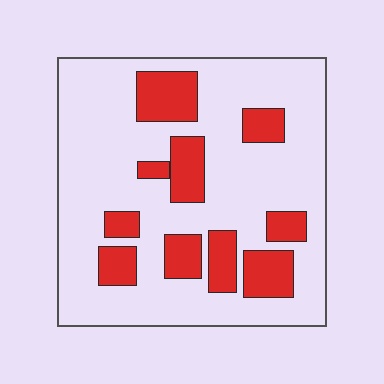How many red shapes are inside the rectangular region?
10.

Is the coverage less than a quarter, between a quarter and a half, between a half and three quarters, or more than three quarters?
Less than a quarter.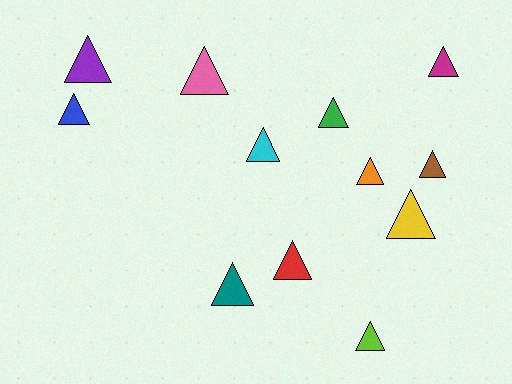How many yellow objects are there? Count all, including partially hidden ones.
There is 1 yellow object.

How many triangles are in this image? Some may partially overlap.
There are 12 triangles.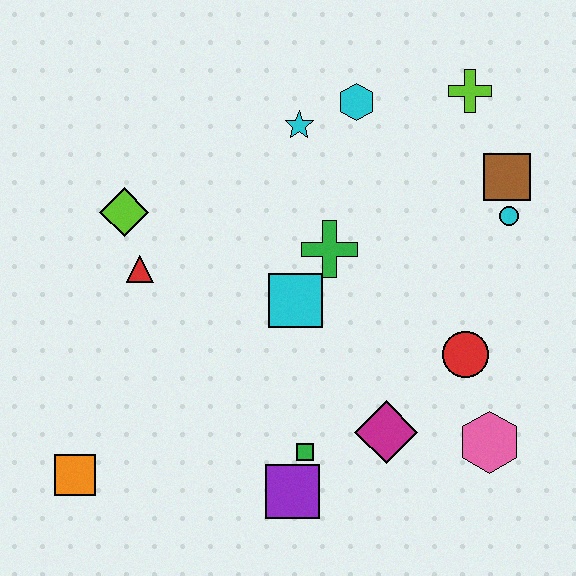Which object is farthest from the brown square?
The orange square is farthest from the brown square.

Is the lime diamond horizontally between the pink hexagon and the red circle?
No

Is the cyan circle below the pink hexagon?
No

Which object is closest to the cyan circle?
The brown square is closest to the cyan circle.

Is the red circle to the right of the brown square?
No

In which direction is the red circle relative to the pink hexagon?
The red circle is above the pink hexagon.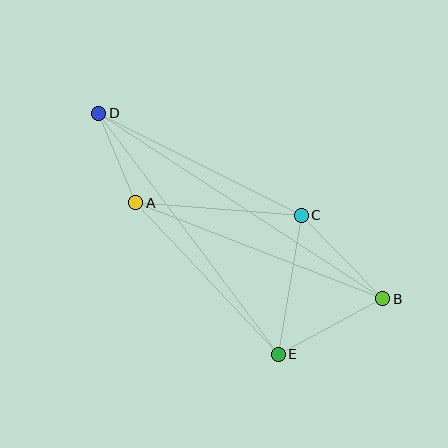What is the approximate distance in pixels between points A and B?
The distance between A and B is approximately 265 pixels.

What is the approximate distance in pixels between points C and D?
The distance between C and D is approximately 227 pixels.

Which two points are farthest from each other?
Points B and D are farthest from each other.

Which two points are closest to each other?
Points A and D are closest to each other.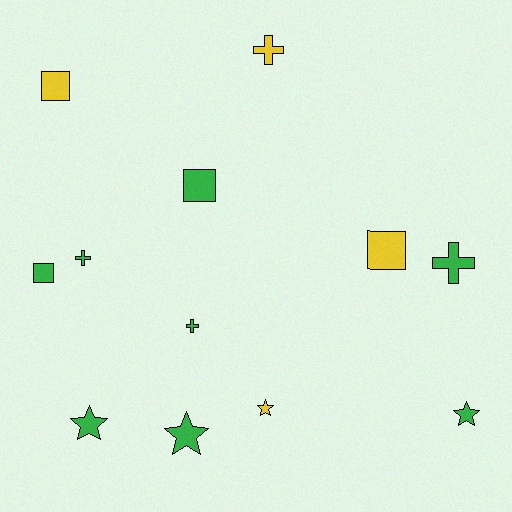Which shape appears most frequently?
Square, with 4 objects.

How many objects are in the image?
There are 12 objects.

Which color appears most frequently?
Green, with 8 objects.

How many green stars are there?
There are 3 green stars.